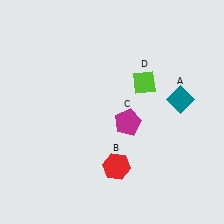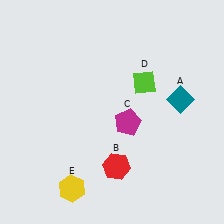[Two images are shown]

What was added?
A yellow hexagon (E) was added in Image 2.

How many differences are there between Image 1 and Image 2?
There is 1 difference between the two images.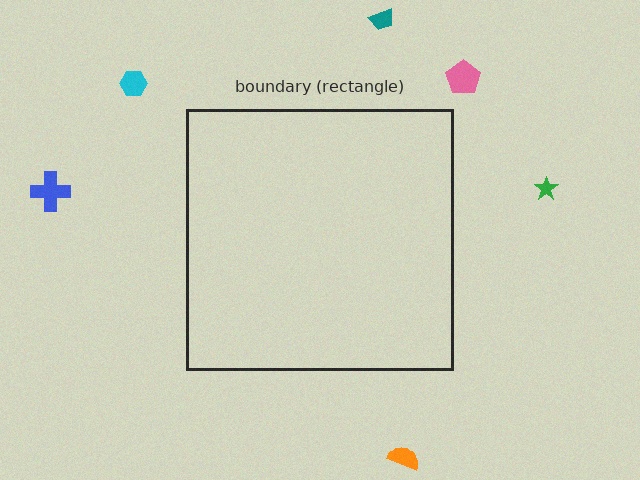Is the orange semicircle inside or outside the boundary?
Outside.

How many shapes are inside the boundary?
0 inside, 6 outside.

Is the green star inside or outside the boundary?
Outside.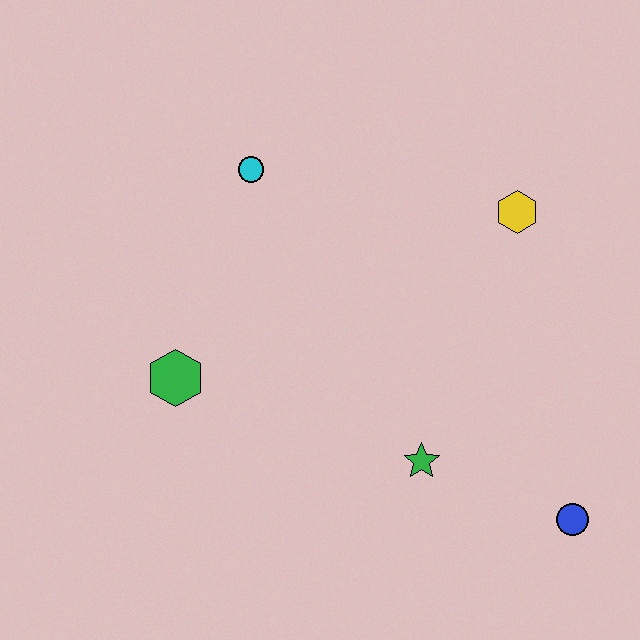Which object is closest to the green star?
The blue circle is closest to the green star.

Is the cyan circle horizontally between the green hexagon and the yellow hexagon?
Yes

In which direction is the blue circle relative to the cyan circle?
The blue circle is below the cyan circle.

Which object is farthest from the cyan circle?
The blue circle is farthest from the cyan circle.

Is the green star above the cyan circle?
No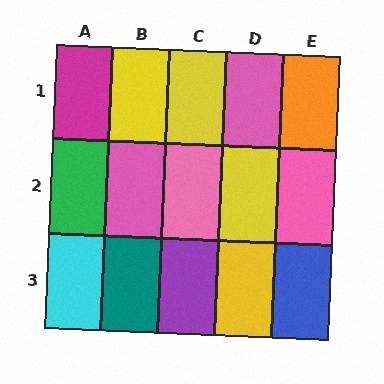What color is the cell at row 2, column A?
Green.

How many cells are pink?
4 cells are pink.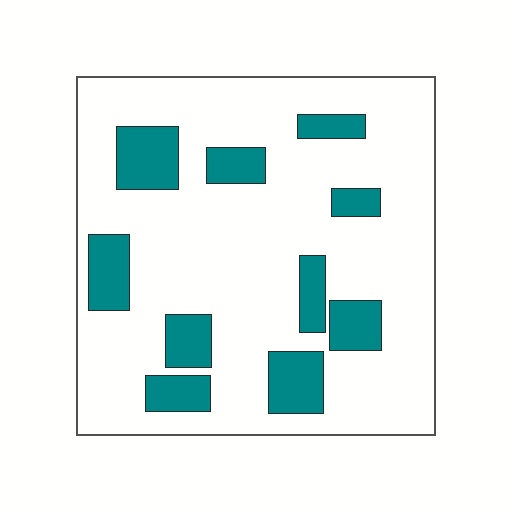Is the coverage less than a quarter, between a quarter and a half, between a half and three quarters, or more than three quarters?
Less than a quarter.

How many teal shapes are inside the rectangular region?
10.